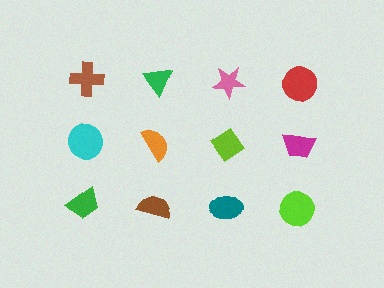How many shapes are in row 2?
4 shapes.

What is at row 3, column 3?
A teal ellipse.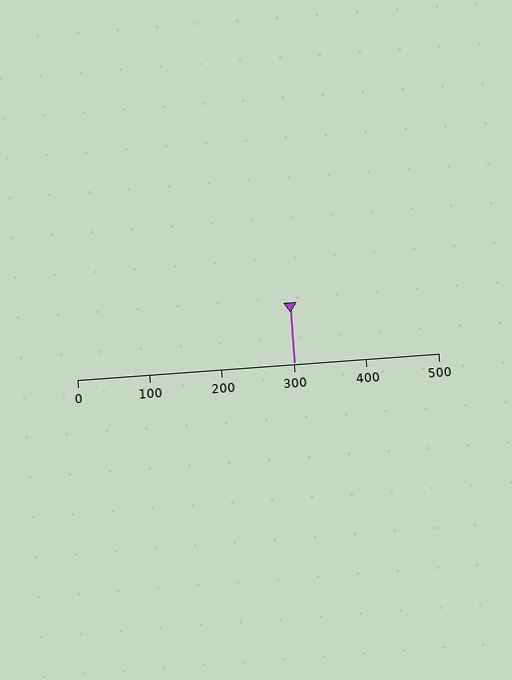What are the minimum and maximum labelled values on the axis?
The axis runs from 0 to 500.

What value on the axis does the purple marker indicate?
The marker indicates approximately 300.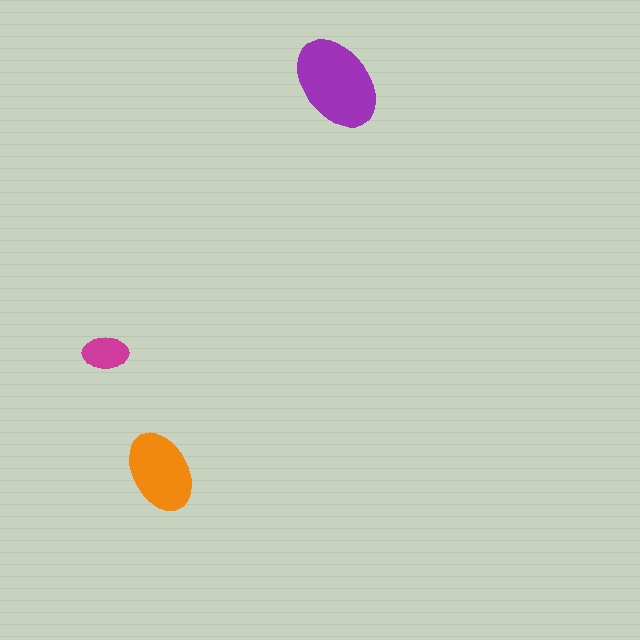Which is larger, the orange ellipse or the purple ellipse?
The purple one.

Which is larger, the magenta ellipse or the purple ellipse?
The purple one.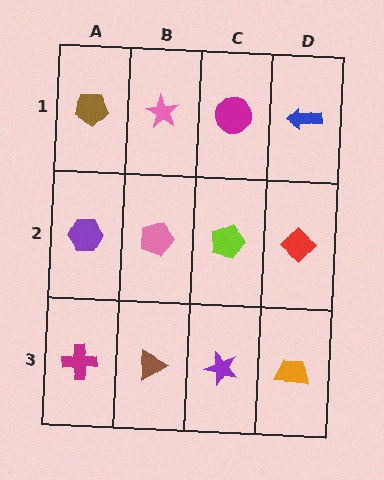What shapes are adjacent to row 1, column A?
A purple hexagon (row 2, column A), a pink star (row 1, column B).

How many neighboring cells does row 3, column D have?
2.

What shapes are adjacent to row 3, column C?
A lime pentagon (row 2, column C), a brown triangle (row 3, column B), an orange trapezoid (row 3, column D).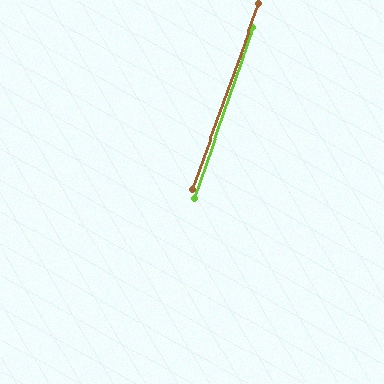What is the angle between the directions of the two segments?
Approximately 1 degree.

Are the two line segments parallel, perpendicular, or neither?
Parallel — their directions differ by only 0.6°.